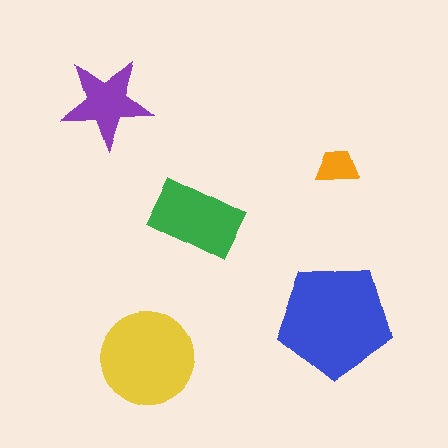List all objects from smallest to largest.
The orange trapezoid, the purple star, the green rectangle, the yellow circle, the blue pentagon.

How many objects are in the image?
There are 5 objects in the image.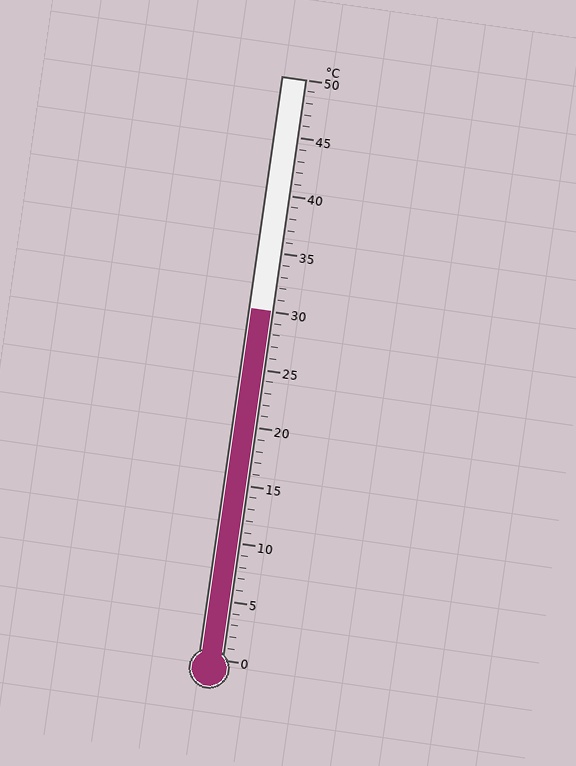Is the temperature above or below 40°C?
The temperature is below 40°C.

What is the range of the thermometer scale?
The thermometer scale ranges from 0°C to 50°C.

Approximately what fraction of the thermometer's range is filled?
The thermometer is filled to approximately 60% of its range.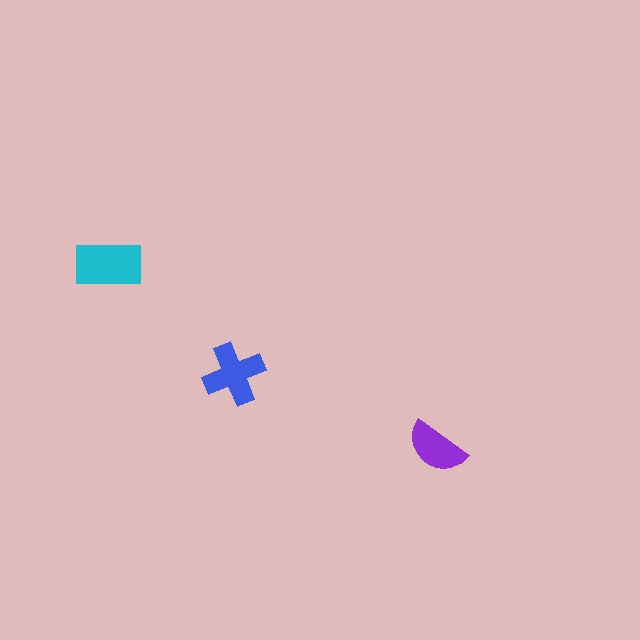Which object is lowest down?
The purple semicircle is bottommost.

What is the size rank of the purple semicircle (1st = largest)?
3rd.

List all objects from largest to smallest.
The cyan rectangle, the blue cross, the purple semicircle.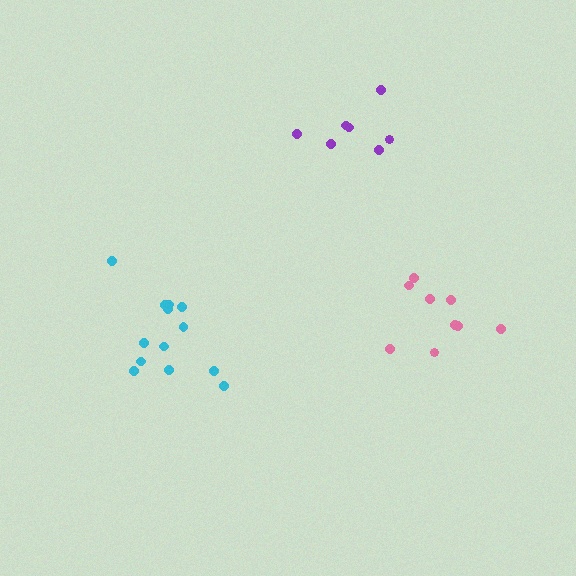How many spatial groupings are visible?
There are 3 spatial groupings.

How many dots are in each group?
Group 1: 13 dots, Group 2: 7 dots, Group 3: 9 dots (29 total).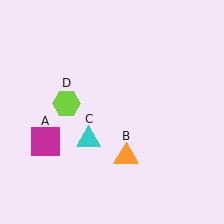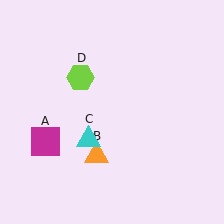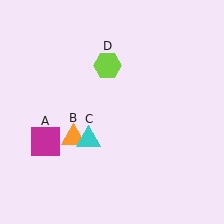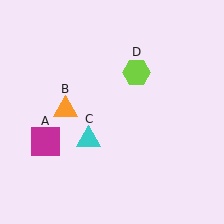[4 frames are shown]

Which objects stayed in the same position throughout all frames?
Magenta square (object A) and cyan triangle (object C) remained stationary.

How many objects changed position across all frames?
2 objects changed position: orange triangle (object B), lime hexagon (object D).